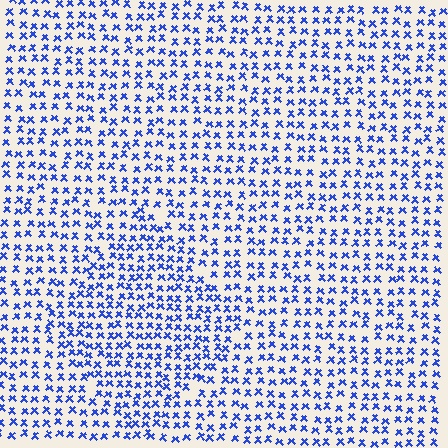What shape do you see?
I see a diamond.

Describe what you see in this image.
The image contains small blue elements arranged at two different densities. A diamond-shaped region is visible where the elements are more densely packed than the surrounding area.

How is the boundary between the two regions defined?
The boundary is defined by a change in element density (approximately 1.4x ratio). All elements are the same color, size, and shape.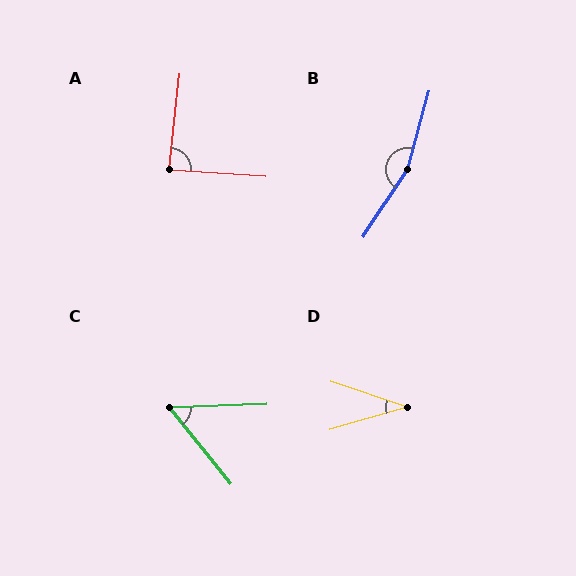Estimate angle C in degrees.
Approximately 53 degrees.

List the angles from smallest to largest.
D (34°), C (53°), A (87°), B (162°).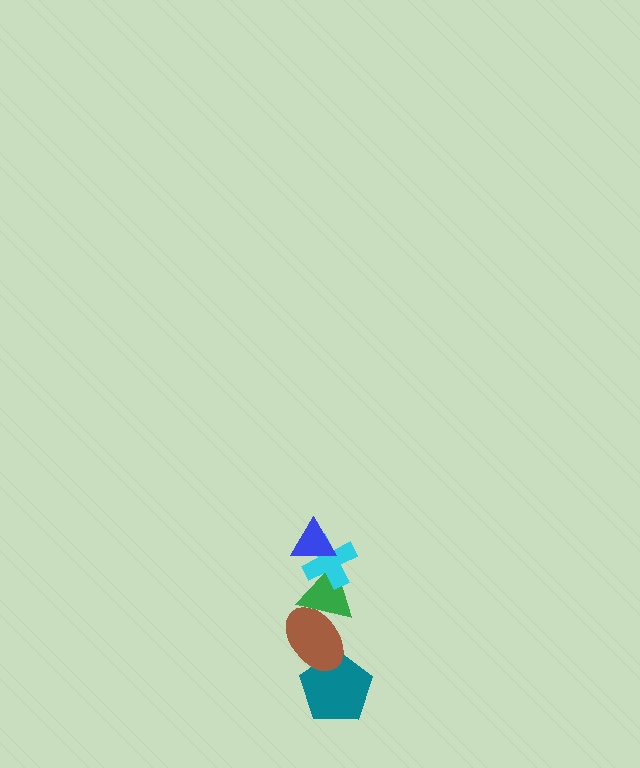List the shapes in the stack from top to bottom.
From top to bottom: the blue triangle, the cyan cross, the green triangle, the brown ellipse, the teal pentagon.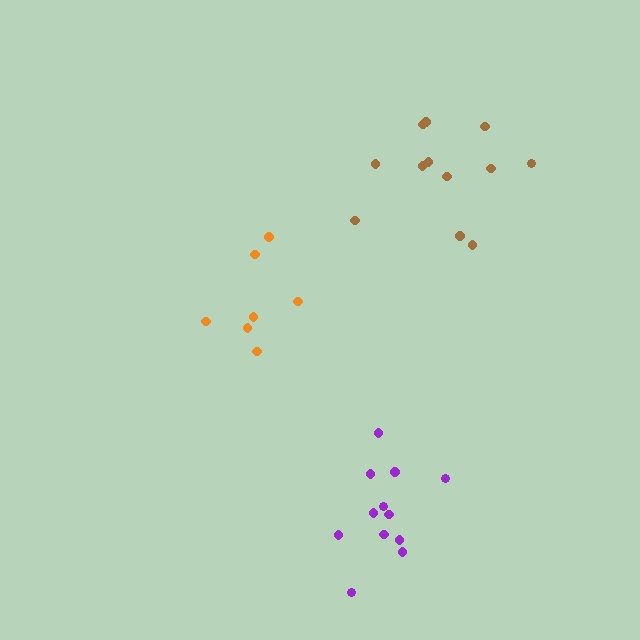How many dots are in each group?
Group 1: 12 dots, Group 2: 7 dots, Group 3: 12 dots (31 total).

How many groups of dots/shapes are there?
There are 3 groups.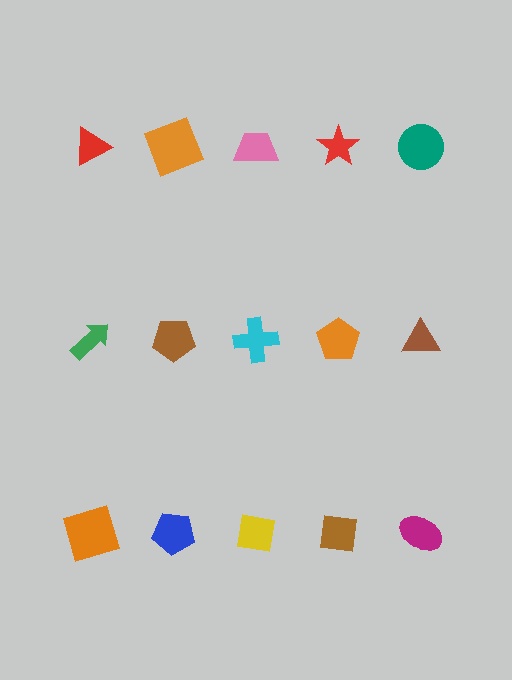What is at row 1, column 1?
A red triangle.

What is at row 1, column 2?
An orange square.